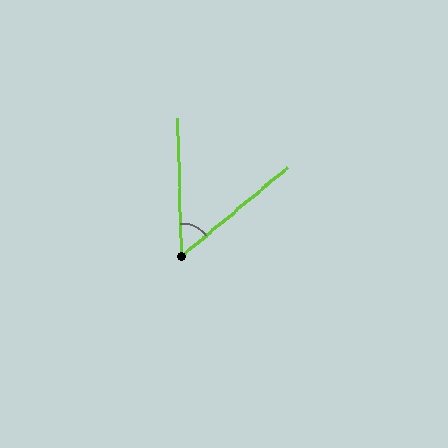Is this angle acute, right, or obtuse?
It is acute.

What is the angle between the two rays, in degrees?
Approximately 52 degrees.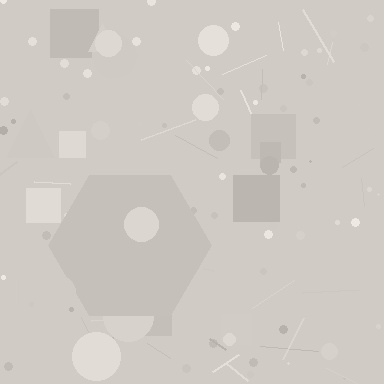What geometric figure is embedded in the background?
A hexagon is embedded in the background.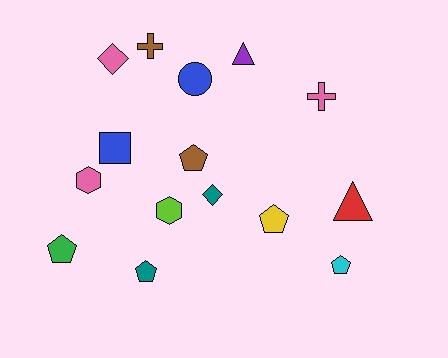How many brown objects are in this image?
There are 2 brown objects.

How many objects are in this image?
There are 15 objects.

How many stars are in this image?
There are no stars.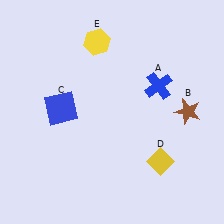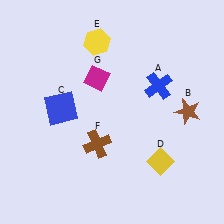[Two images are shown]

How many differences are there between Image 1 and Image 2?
There are 2 differences between the two images.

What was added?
A brown cross (F), a magenta diamond (G) were added in Image 2.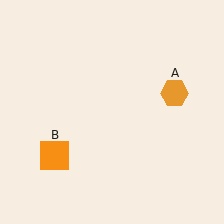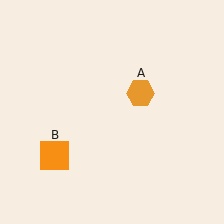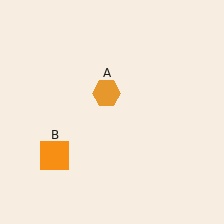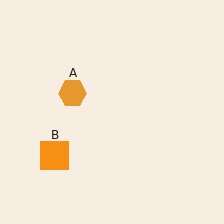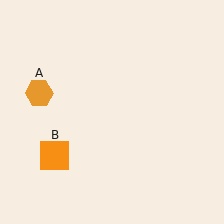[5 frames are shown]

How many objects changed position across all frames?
1 object changed position: orange hexagon (object A).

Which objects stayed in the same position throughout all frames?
Orange square (object B) remained stationary.